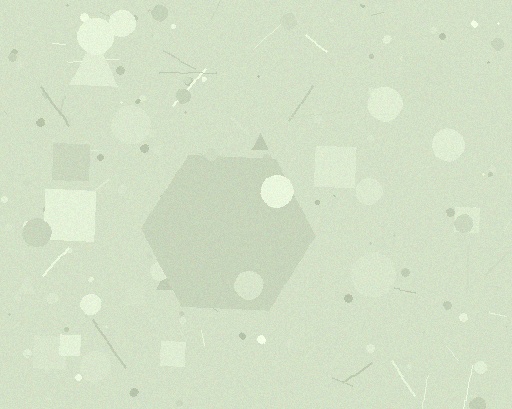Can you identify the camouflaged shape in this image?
The camouflaged shape is a hexagon.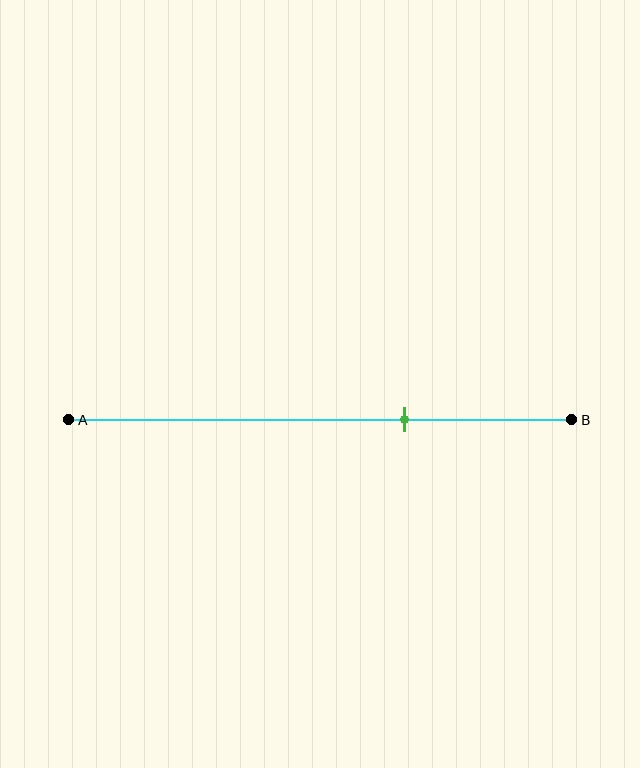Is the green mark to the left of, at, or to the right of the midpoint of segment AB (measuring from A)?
The green mark is to the right of the midpoint of segment AB.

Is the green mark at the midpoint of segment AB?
No, the mark is at about 65% from A, not at the 50% midpoint.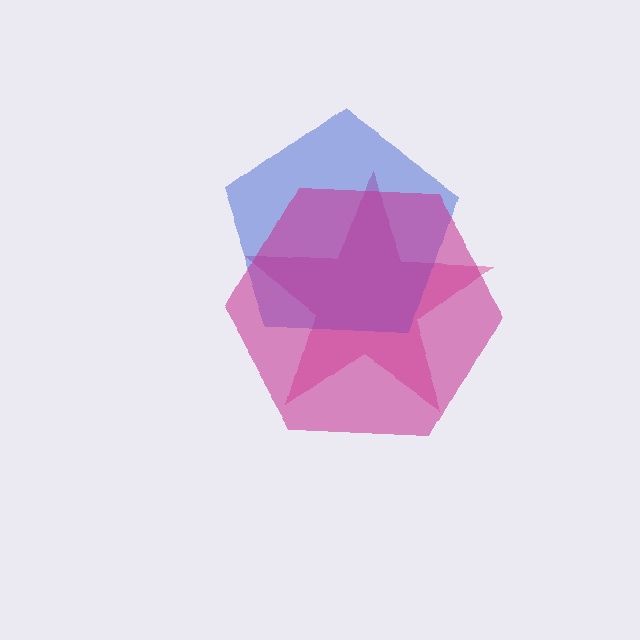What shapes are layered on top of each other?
The layered shapes are: a pink star, a blue pentagon, a magenta hexagon.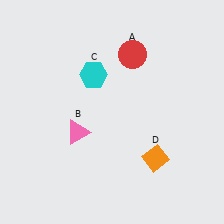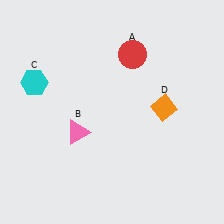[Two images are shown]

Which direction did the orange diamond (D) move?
The orange diamond (D) moved up.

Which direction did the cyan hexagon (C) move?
The cyan hexagon (C) moved left.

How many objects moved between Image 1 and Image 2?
2 objects moved between the two images.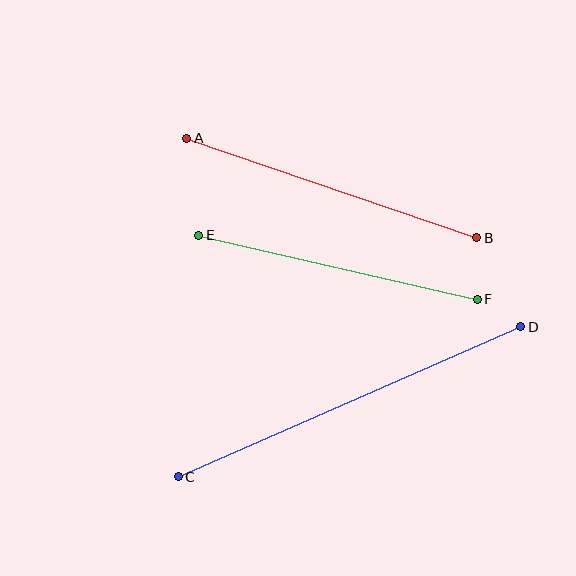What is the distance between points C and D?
The distance is approximately 374 pixels.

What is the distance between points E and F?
The distance is approximately 286 pixels.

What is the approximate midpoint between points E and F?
The midpoint is at approximately (338, 267) pixels.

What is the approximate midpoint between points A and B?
The midpoint is at approximately (332, 188) pixels.